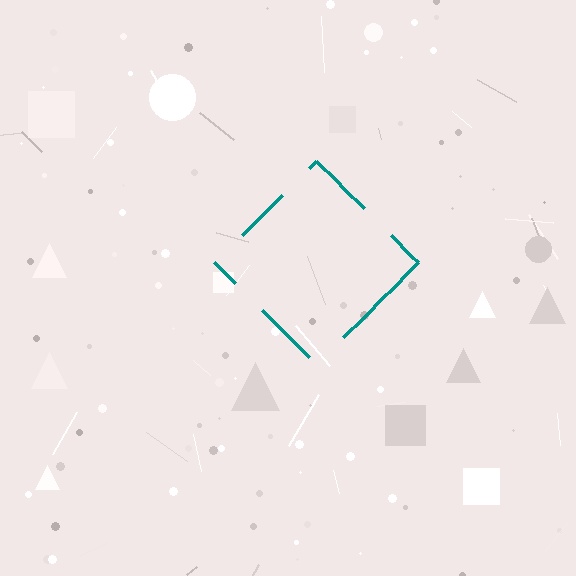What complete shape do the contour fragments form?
The contour fragments form a diamond.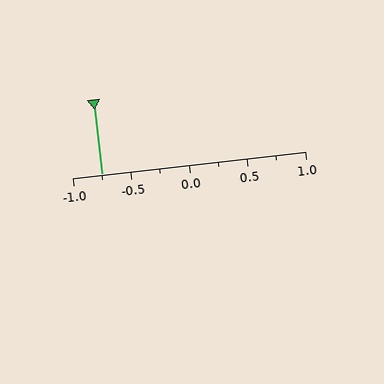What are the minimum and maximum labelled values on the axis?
The axis runs from -1.0 to 1.0.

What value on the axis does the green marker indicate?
The marker indicates approximately -0.75.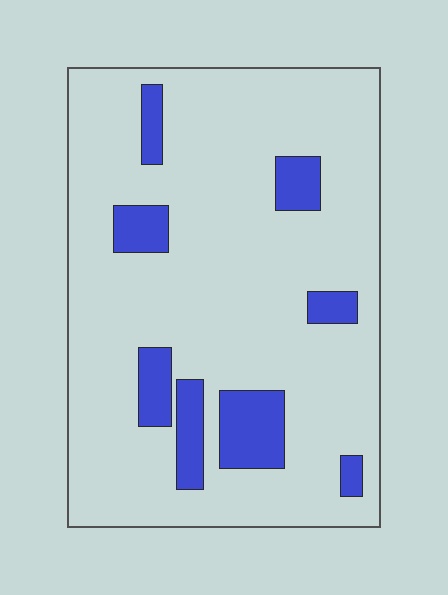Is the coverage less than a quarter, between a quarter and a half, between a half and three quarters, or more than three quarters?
Less than a quarter.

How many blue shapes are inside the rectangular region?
8.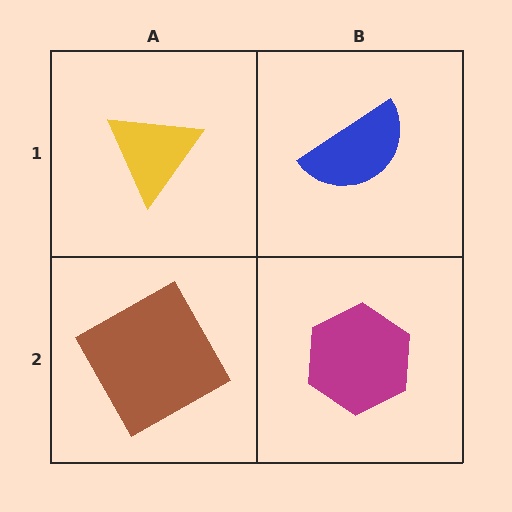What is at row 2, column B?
A magenta hexagon.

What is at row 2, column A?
A brown square.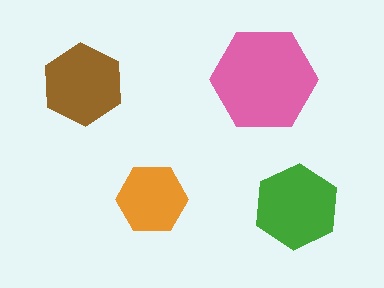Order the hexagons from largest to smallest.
the pink one, the green one, the brown one, the orange one.